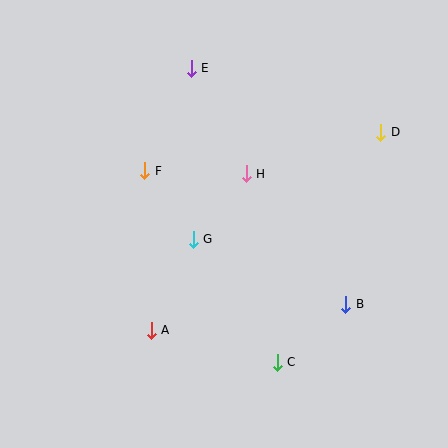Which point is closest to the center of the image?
Point G at (193, 239) is closest to the center.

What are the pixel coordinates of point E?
Point E is at (191, 68).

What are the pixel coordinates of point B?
Point B is at (346, 304).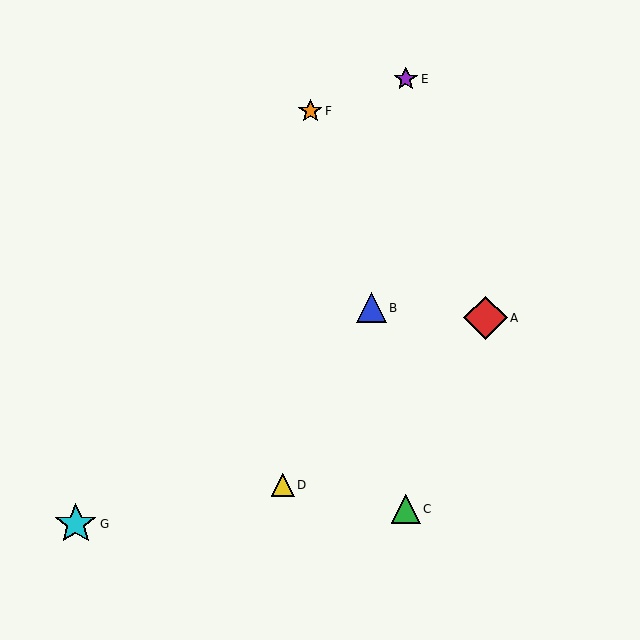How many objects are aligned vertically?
2 objects (C, E) are aligned vertically.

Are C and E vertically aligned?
Yes, both are at x≈406.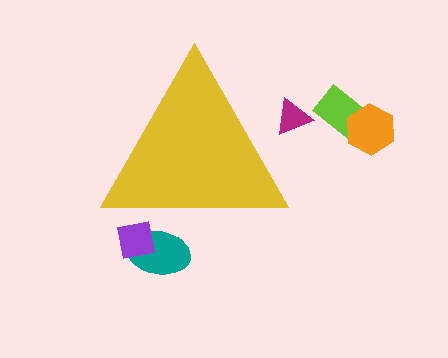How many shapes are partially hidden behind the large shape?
3 shapes are partially hidden.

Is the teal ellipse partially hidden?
Yes, the teal ellipse is partially hidden behind the yellow triangle.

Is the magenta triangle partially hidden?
Yes, the magenta triangle is partially hidden behind the yellow triangle.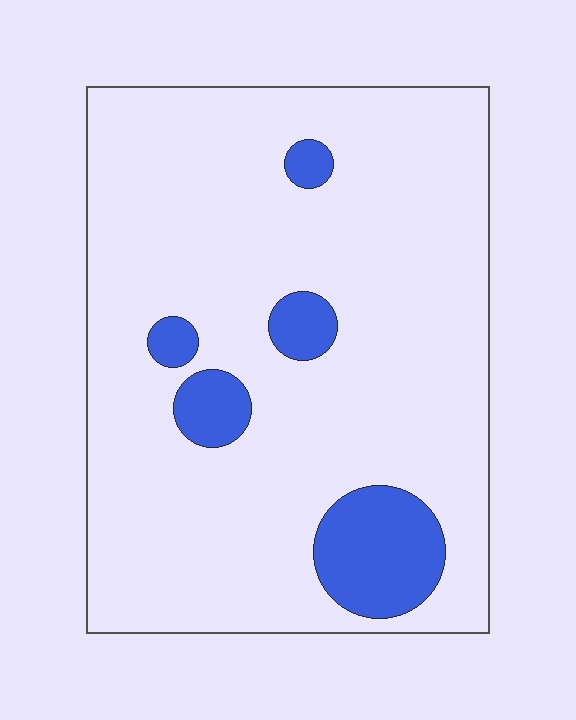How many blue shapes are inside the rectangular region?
5.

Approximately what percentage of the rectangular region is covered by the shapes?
Approximately 10%.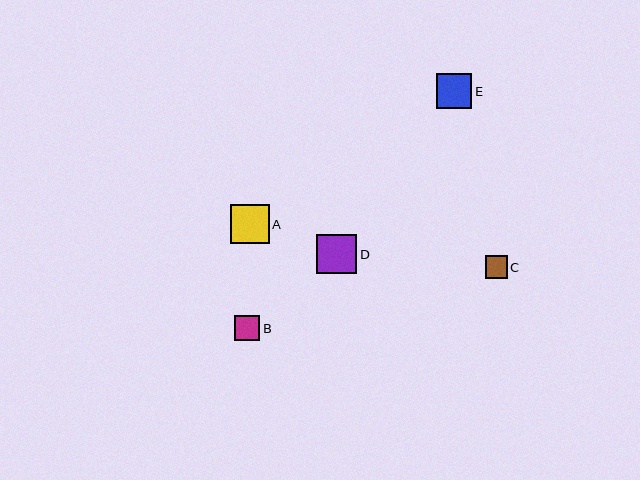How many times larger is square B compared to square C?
Square B is approximately 1.1 times the size of square C.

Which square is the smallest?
Square C is the smallest with a size of approximately 22 pixels.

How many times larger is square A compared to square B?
Square A is approximately 1.5 times the size of square B.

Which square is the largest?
Square D is the largest with a size of approximately 40 pixels.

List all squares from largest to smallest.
From largest to smallest: D, A, E, B, C.